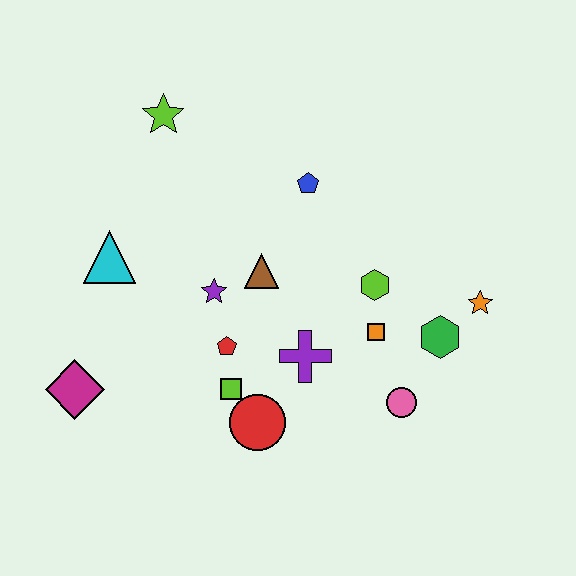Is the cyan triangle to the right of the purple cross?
No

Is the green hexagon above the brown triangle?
No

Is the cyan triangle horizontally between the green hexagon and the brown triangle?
No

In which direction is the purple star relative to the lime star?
The purple star is below the lime star.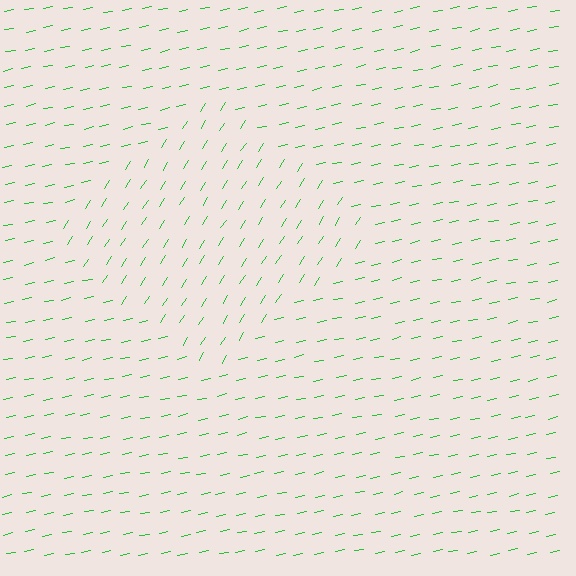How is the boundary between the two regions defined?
The boundary is defined purely by a change in line orientation (approximately 45 degrees difference). All lines are the same color and thickness.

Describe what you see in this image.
The image is filled with small green line segments. A diamond region in the image has lines oriented differently from the surrounding lines, creating a visible texture boundary.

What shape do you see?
I see a diamond.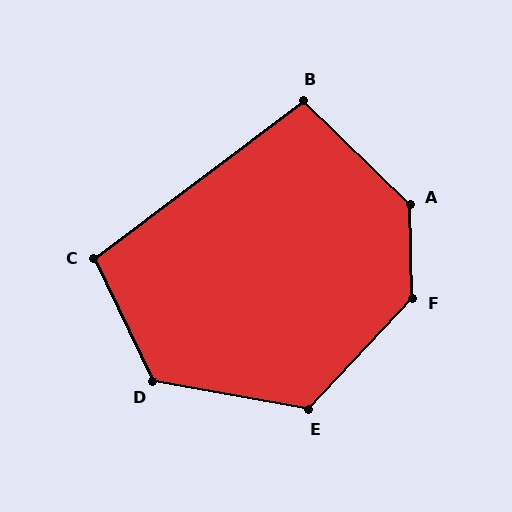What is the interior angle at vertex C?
Approximately 101 degrees (obtuse).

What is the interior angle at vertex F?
Approximately 135 degrees (obtuse).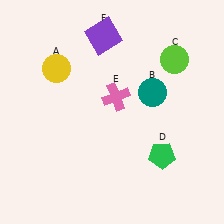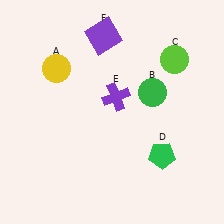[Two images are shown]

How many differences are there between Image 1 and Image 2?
There are 2 differences between the two images.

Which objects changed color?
B changed from teal to green. E changed from pink to purple.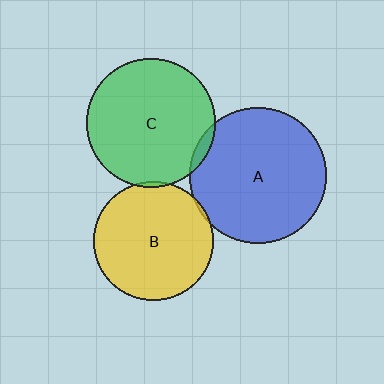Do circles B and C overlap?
Yes.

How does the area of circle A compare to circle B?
Approximately 1.3 times.